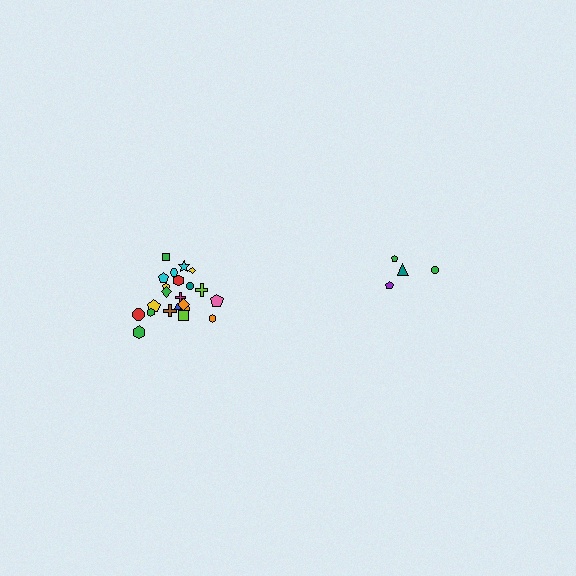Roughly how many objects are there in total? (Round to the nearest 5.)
Roughly 25 objects in total.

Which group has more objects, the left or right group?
The left group.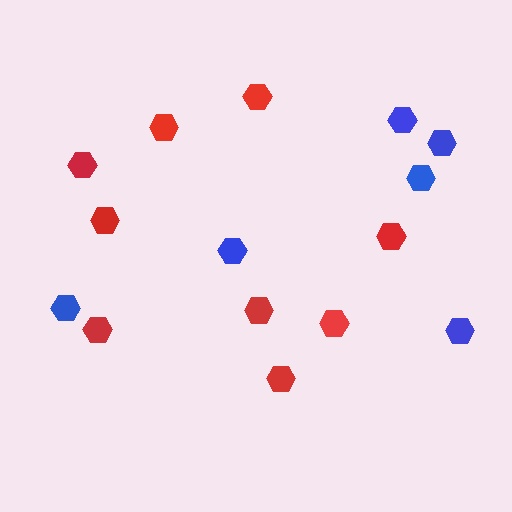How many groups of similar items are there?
There are 2 groups: one group of red hexagons (9) and one group of blue hexagons (6).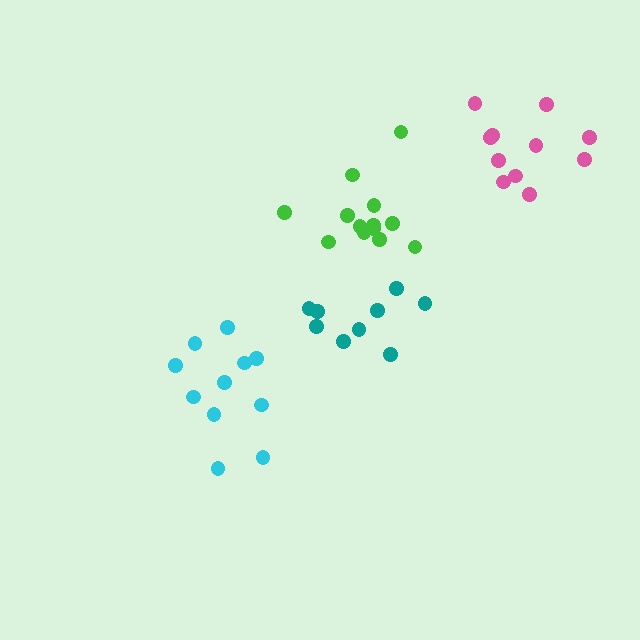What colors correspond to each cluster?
The clusters are colored: teal, green, pink, cyan.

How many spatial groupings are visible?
There are 4 spatial groupings.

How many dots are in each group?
Group 1: 9 dots, Group 2: 13 dots, Group 3: 11 dots, Group 4: 11 dots (44 total).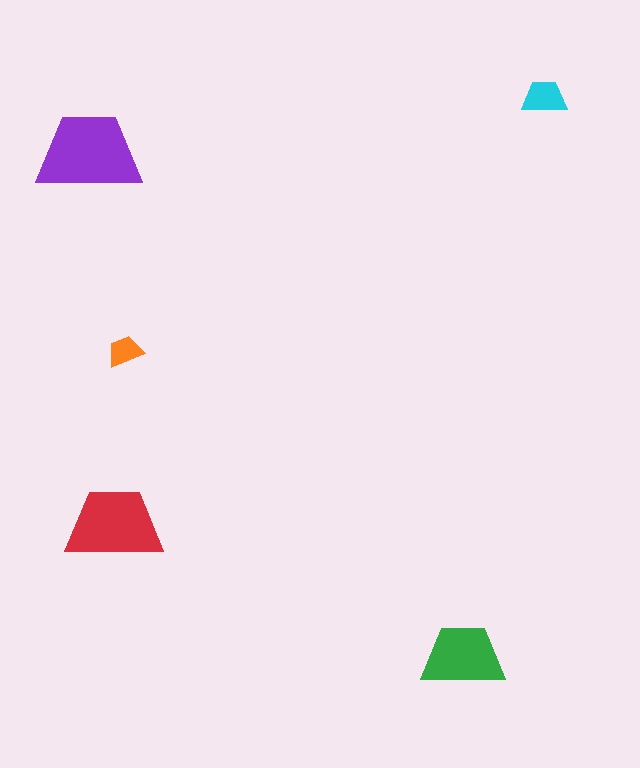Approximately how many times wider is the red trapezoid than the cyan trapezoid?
About 2 times wider.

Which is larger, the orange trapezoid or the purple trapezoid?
The purple one.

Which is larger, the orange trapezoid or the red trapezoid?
The red one.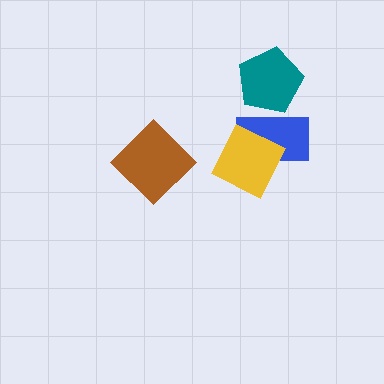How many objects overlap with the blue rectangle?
2 objects overlap with the blue rectangle.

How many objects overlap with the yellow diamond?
1 object overlaps with the yellow diamond.